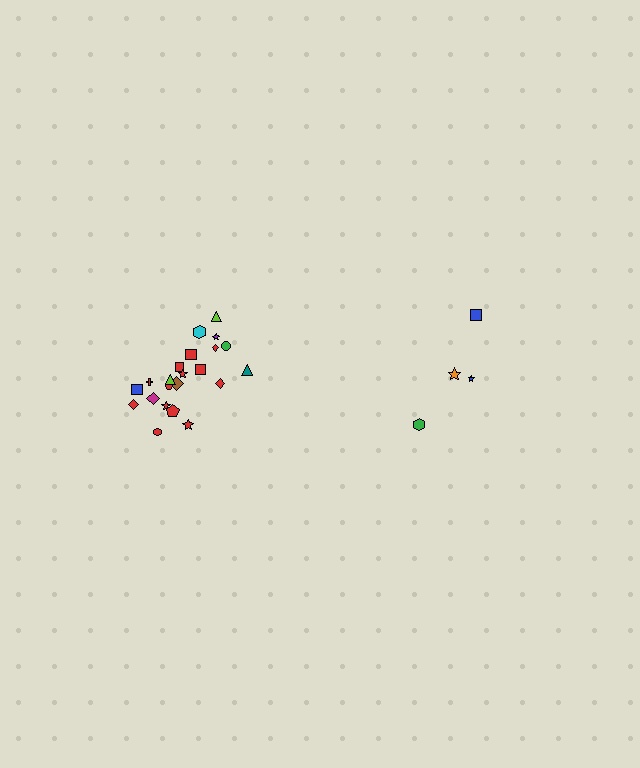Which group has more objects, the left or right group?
The left group.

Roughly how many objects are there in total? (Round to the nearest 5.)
Roughly 25 objects in total.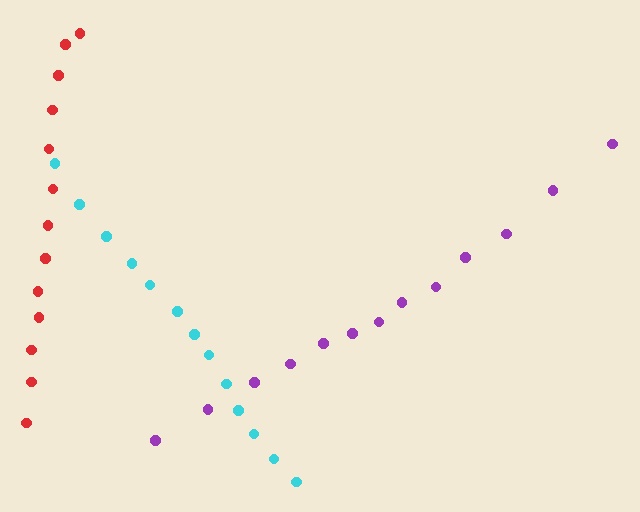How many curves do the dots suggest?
There are 3 distinct paths.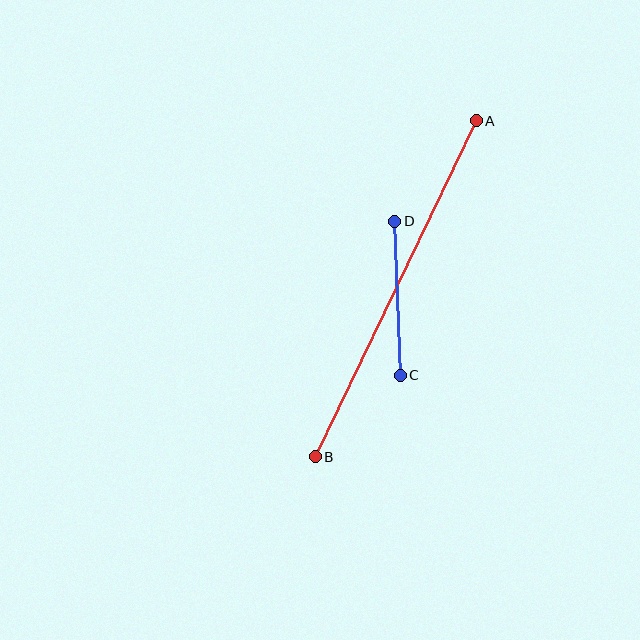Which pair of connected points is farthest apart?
Points A and B are farthest apart.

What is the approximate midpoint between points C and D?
The midpoint is at approximately (397, 298) pixels.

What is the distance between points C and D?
The distance is approximately 154 pixels.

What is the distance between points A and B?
The distance is approximately 373 pixels.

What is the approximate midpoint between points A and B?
The midpoint is at approximately (396, 289) pixels.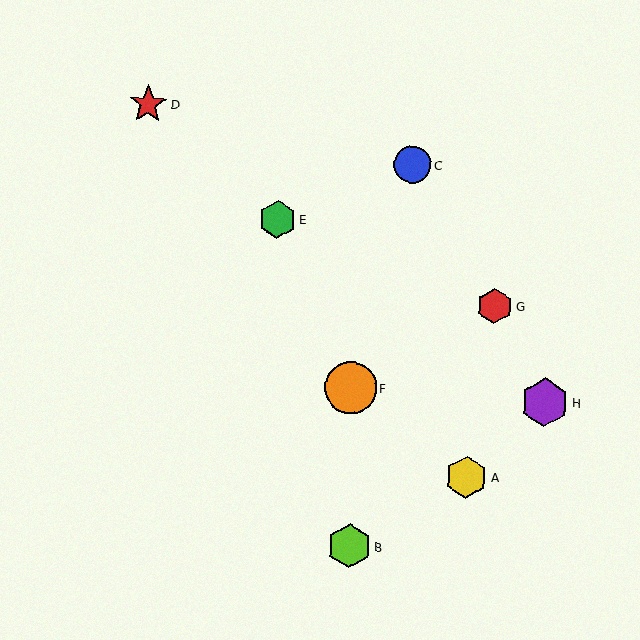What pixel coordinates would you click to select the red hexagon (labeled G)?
Click at (495, 306) to select the red hexagon G.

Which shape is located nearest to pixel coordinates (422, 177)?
The blue circle (labeled C) at (413, 165) is nearest to that location.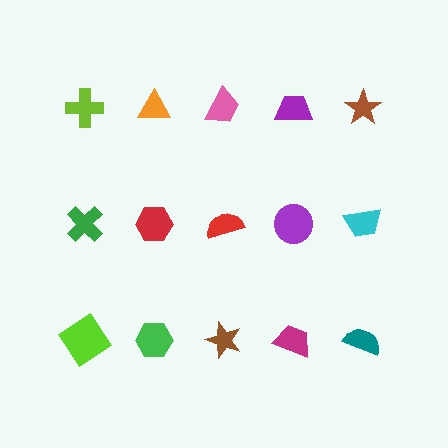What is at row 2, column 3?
A red semicircle.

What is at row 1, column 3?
A pink trapezoid.